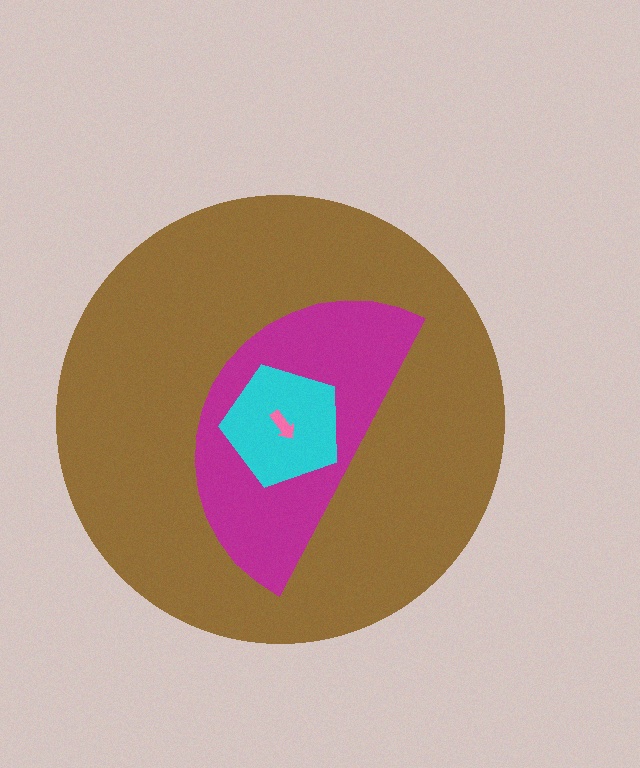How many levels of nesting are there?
4.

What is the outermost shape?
The brown circle.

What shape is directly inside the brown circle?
The magenta semicircle.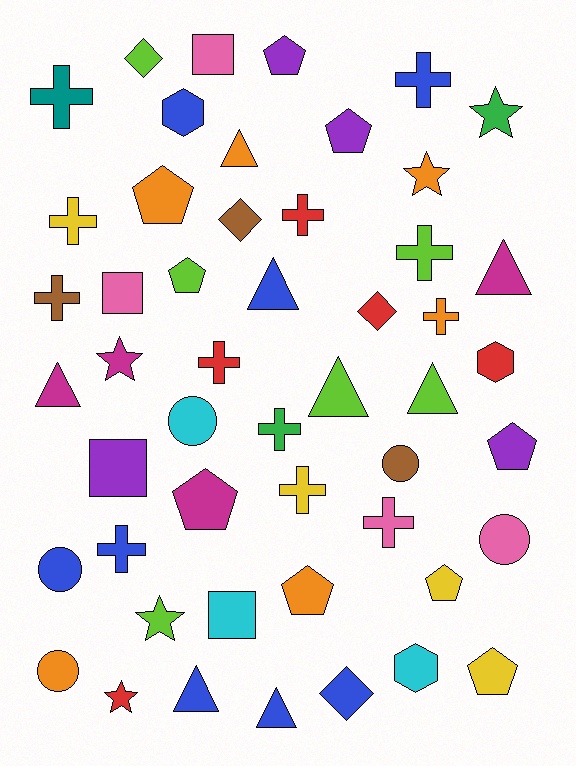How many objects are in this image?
There are 50 objects.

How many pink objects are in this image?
There are 4 pink objects.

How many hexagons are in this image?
There are 3 hexagons.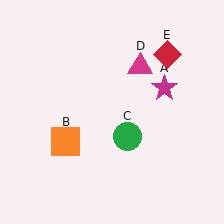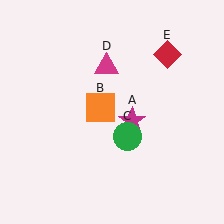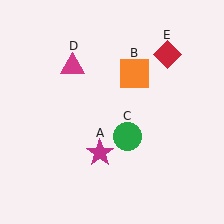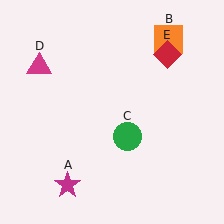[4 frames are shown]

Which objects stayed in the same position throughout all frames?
Green circle (object C) and red diamond (object E) remained stationary.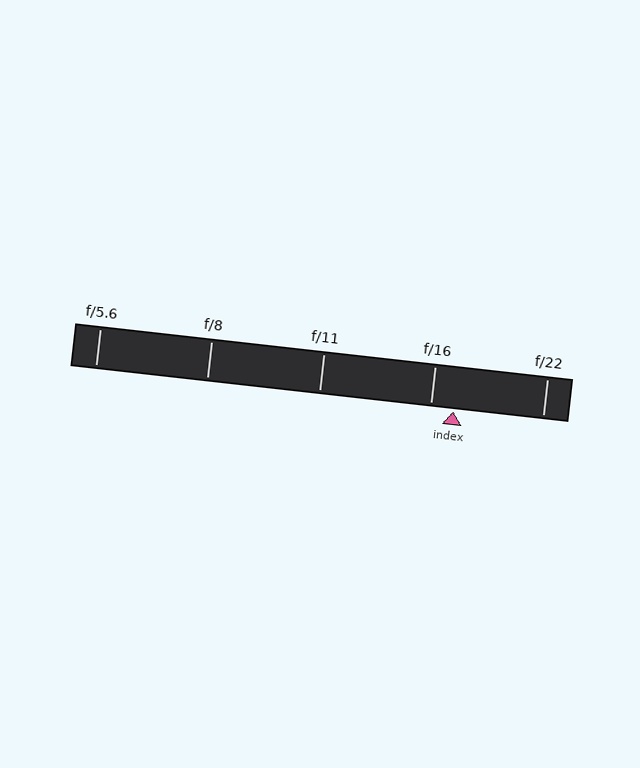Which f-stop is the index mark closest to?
The index mark is closest to f/16.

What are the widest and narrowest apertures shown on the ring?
The widest aperture shown is f/5.6 and the narrowest is f/22.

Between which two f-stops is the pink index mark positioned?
The index mark is between f/16 and f/22.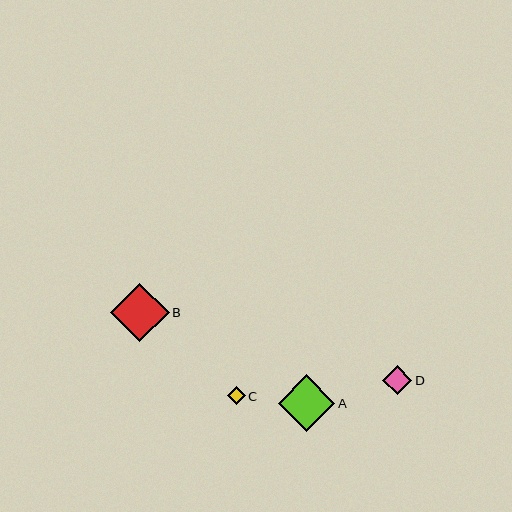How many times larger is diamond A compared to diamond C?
Diamond A is approximately 3.2 times the size of diamond C.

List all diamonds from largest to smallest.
From largest to smallest: B, A, D, C.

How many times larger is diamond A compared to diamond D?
Diamond A is approximately 1.9 times the size of diamond D.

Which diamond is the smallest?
Diamond C is the smallest with a size of approximately 18 pixels.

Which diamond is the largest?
Diamond B is the largest with a size of approximately 58 pixels.